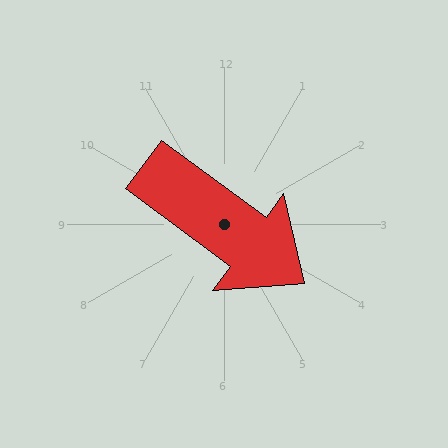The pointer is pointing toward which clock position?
Roughly 4 o'clock.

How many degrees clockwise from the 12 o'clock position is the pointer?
Approximately 127 degrees.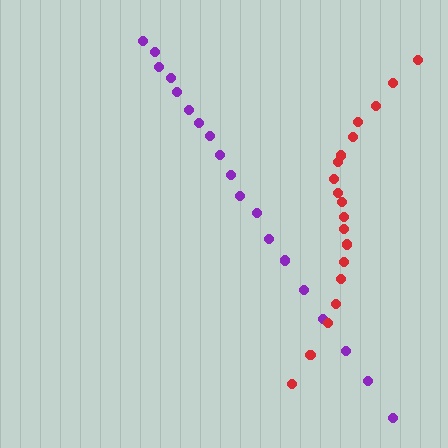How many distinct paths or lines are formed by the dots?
There are 2 distinct paths.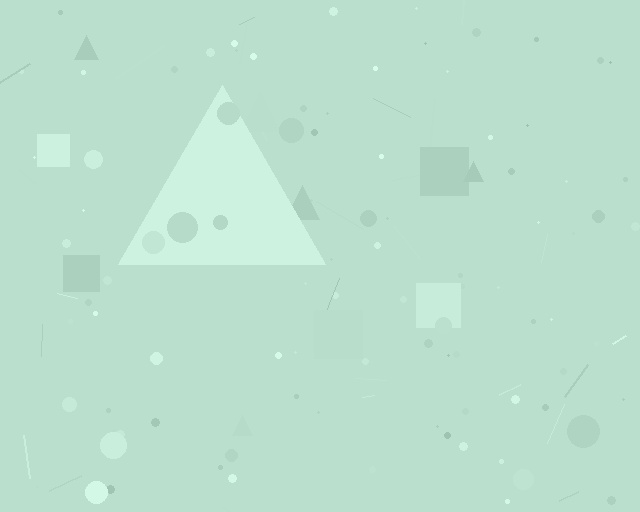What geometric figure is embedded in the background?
A triangle is embedded in the background.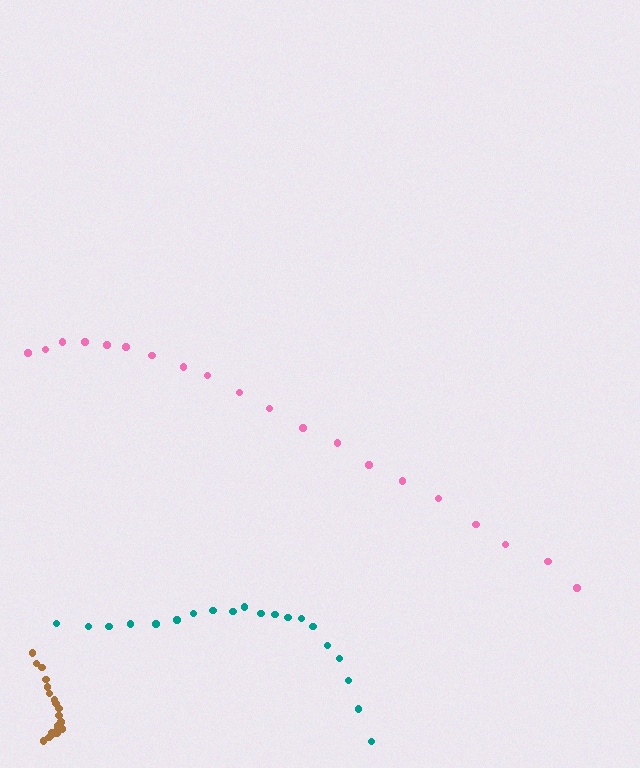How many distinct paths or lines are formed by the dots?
There are 3 distinct paths.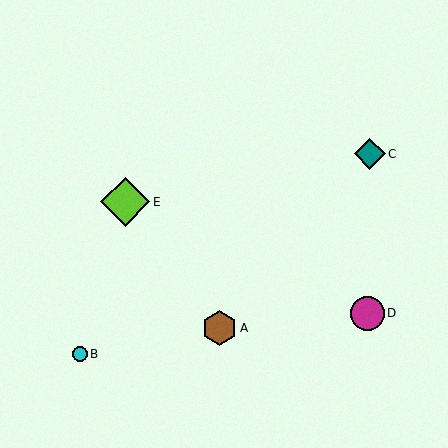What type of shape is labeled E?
Shape E is a lime diamond.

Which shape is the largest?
The lime diamond (labeled E) is the largest.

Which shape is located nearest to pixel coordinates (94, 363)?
The cyan circle (labeled B) at (80, 354) is nearest to that location.